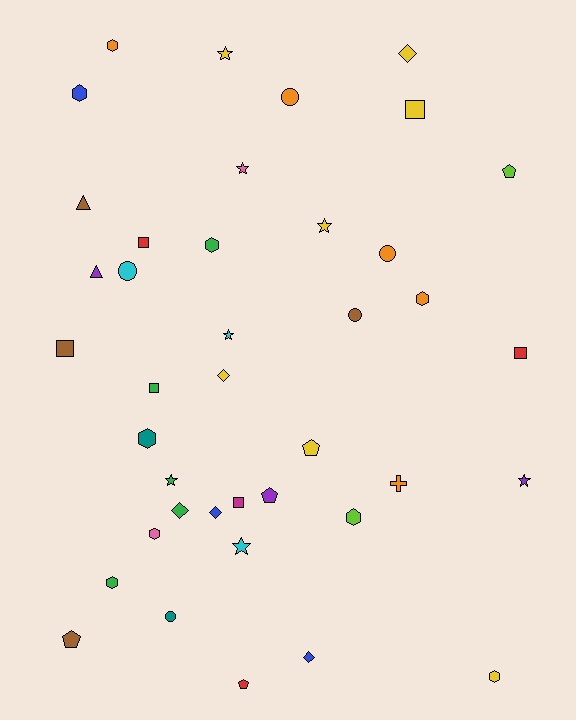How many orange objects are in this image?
There are 5 orange objects.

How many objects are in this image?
There are 40 objects.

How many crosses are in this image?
There is 1 cross.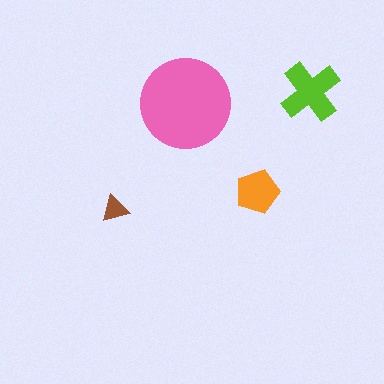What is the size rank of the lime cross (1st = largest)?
2nd.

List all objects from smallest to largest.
The brown triangle, the orange pentagon, the lime cross, the pink circle.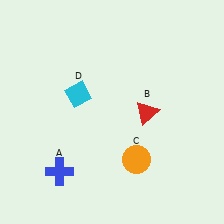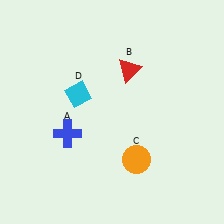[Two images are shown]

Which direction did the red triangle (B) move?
The red triangle (B) moved up.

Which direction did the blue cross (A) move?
The blue cross (A) moved up.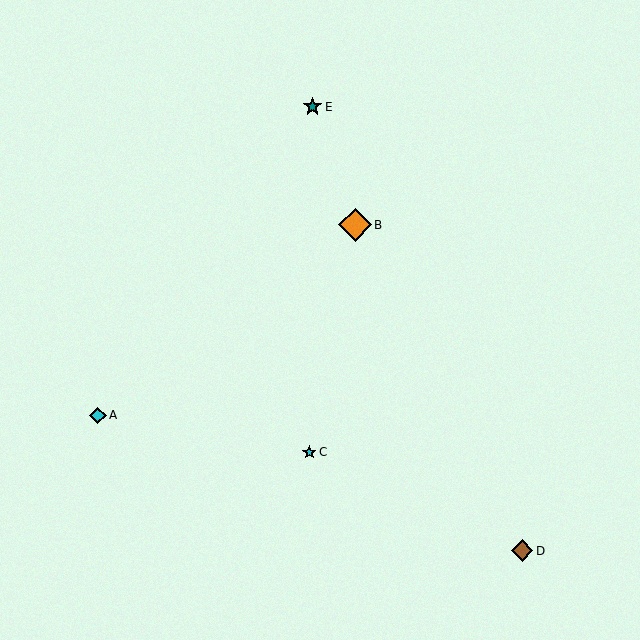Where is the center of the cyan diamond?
The center of the cyan diamond is at (98, 415).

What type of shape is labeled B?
Shape B is an orange diamond.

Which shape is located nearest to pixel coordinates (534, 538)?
The brown diamond (labeled D) at (522, 551) is nearest to that location.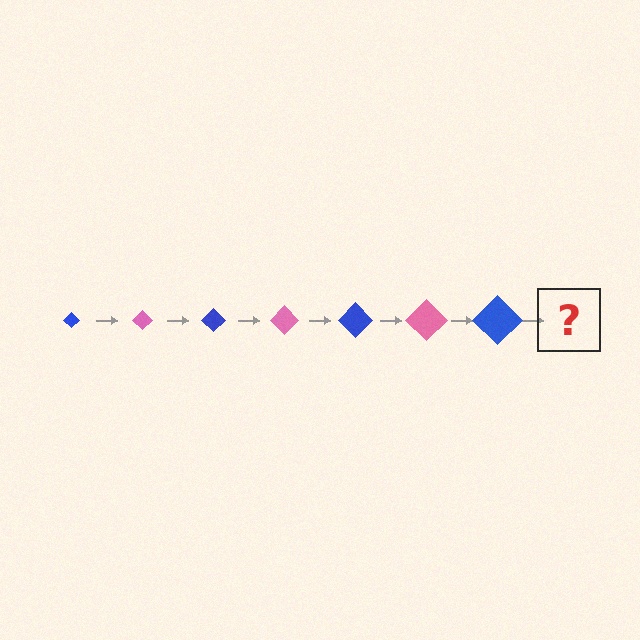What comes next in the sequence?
The next element should be a pink diamond, larger than the previous one.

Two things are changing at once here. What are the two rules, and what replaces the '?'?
The two rules are that the diamond grows larger each step and the color cycles through blue and pink. The '?' should be a pink diamond, larger than the previous one.